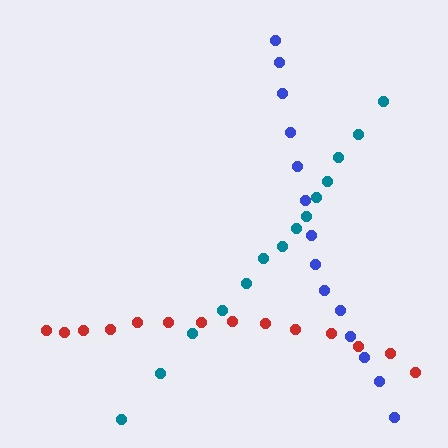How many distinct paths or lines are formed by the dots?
There are 3 distinct paths.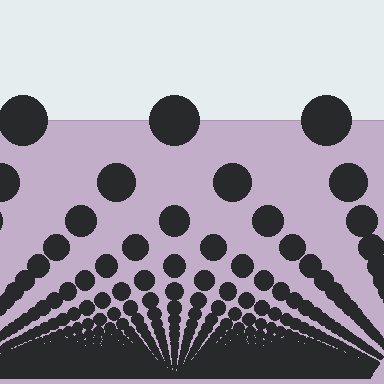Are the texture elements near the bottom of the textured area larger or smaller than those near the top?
Smaller. The gradient is inverted — elements near the bottom are smaller and denser.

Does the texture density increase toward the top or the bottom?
Density increases toward the bottom.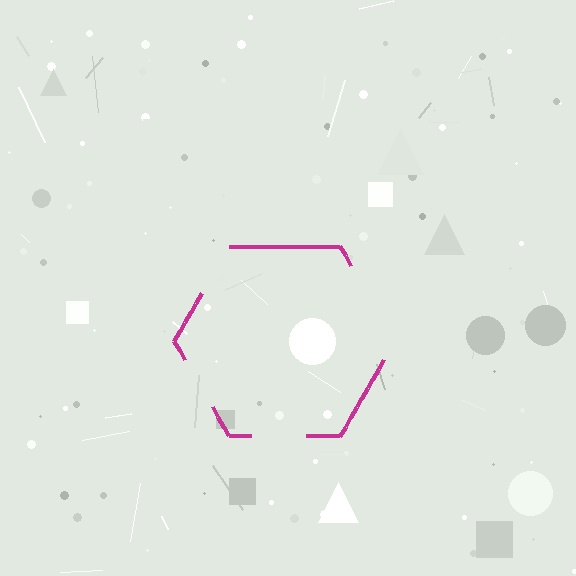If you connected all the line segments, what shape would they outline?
They would outline a hexagon.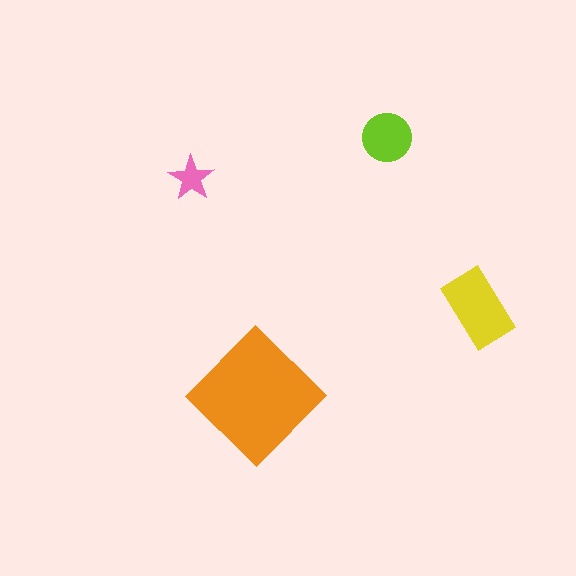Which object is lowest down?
The orange diamond is bottommost.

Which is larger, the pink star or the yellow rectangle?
The yellow rectangle.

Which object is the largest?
The orange diamond.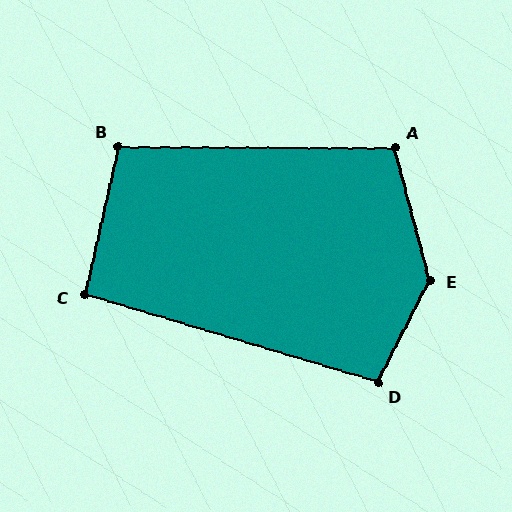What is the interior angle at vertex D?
Approximately 100 degrees (obtuse).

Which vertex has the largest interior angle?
E, at approximately 138 degrees.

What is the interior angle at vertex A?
Approximately 105 degrees (obtuse).